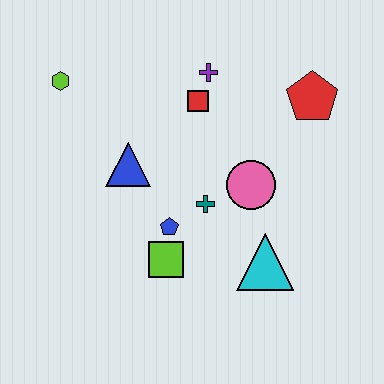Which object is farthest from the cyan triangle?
The lime hexagon is farthest from the cyan triangle.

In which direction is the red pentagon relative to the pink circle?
The red pentagon is above the pink circle.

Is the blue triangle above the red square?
No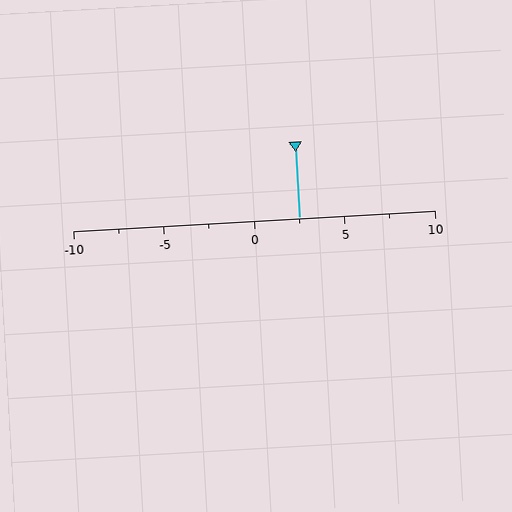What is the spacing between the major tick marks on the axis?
The major ticks are spaced 5 apart.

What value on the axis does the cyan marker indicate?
The marker indicates approximately 2.5.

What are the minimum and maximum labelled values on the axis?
The axis runs from -10 to 10.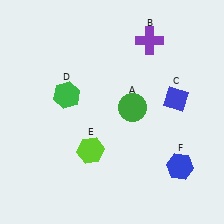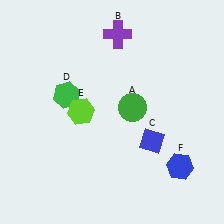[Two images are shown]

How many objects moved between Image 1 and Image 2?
3 objects moved between the two images.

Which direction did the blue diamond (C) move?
The blue diamond (C) moved down.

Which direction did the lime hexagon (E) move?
The lime hexagon (E) moved up.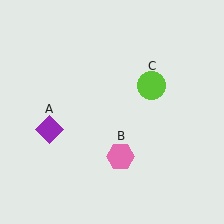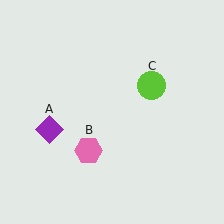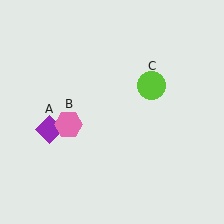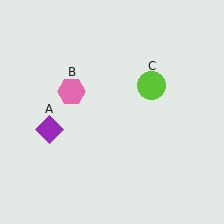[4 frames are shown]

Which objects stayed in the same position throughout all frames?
Purple diamond (object A) and lime circle (object C) remained stationary.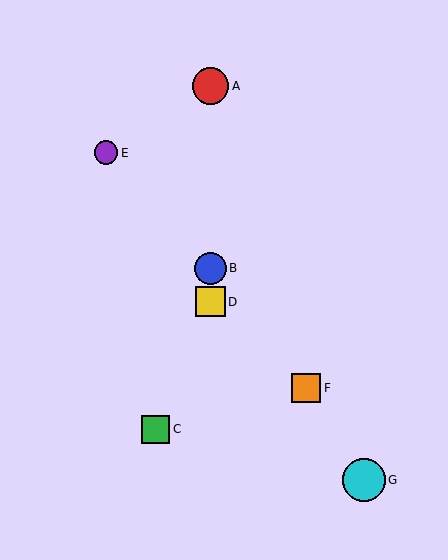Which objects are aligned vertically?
Objects A, B, D are aligned vertically.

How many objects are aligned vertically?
3 objects (A, B, D) are aligned vertically.